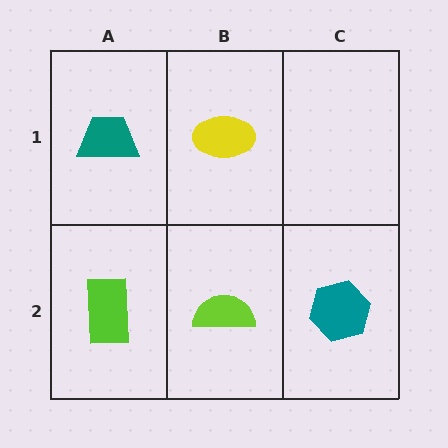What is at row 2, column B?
A lime semicircle.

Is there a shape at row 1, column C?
No, that cell is empty.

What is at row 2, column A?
A lime rectangle.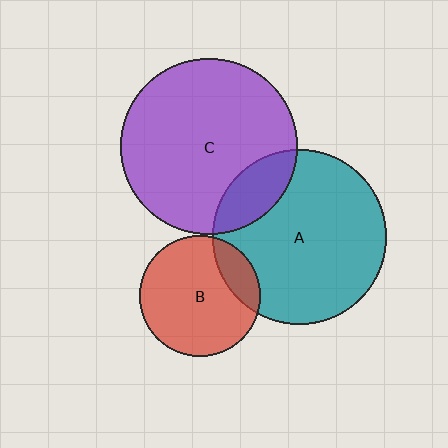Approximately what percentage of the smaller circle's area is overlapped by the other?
Approximately 15%.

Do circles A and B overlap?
Yes.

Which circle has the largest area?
Circle C (purple).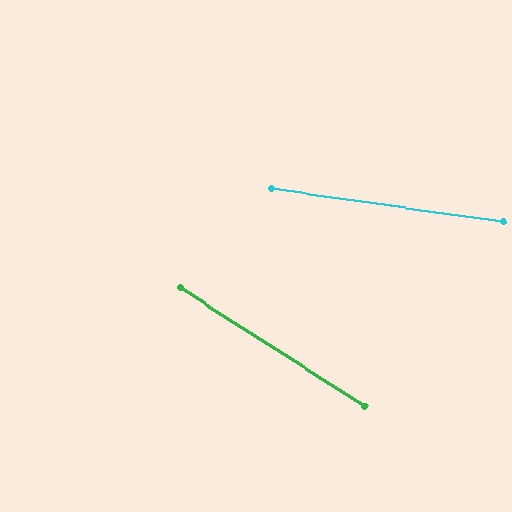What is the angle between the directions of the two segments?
Approximately 25 degrees.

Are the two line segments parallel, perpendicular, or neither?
Neither parallel nor perpendicular — they differ by about 25°.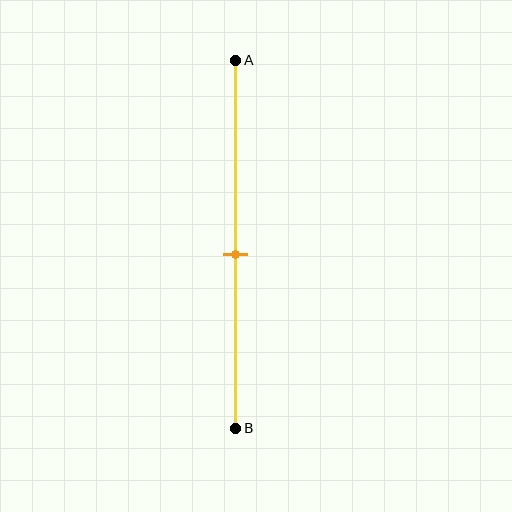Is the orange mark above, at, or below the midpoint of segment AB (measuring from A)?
The orange mark is approximately at the midpoint of segment AB.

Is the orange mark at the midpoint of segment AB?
Yes, the mark is approximately at the midpoint.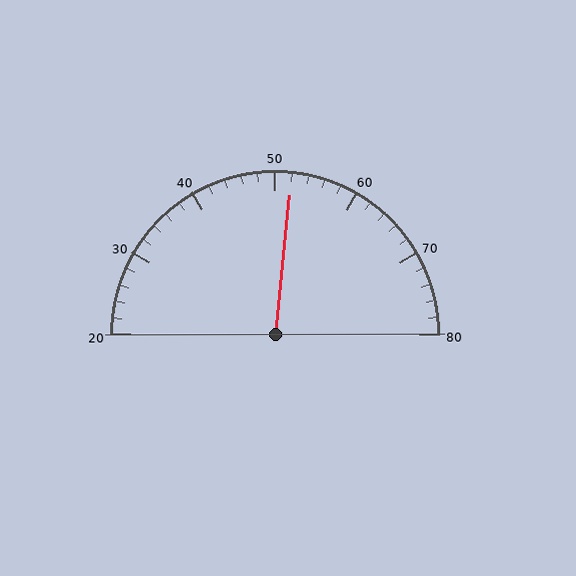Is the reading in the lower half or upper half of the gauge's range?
The reading is in the upper half of the range (20 to 80).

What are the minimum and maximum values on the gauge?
The gauge ranges from 20 to 80.